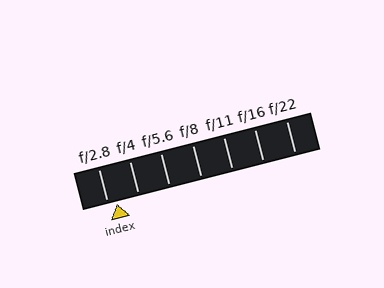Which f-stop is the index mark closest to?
The index mark is closest to f/2.8.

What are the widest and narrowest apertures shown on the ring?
The widest aperture shown is f/2.8 and the narrowest is f/22.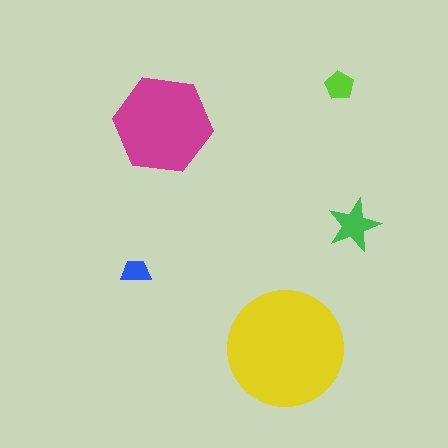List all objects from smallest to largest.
The blue trapezoid, the lime pentagon, the green star, the magenta hexagon, the yellow circle.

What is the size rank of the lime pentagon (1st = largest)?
4th.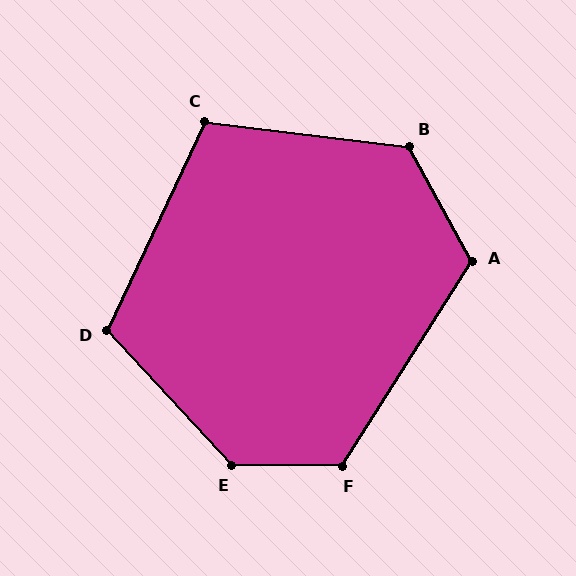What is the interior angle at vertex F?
Approximately 122 degrees (obtuse).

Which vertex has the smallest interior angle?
C, at approximately 108 degrees.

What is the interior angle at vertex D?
Approximately 112 degrees (obtuse).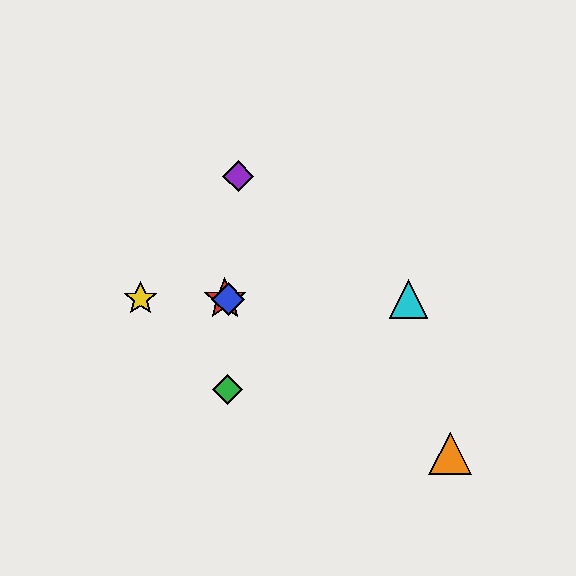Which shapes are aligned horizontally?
The red star, the blue diamond, the yellow star, the cyan triangle are aligned horizontally.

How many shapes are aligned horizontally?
4 shapes (the red star, the blue diamond, the yellow star, the cyan triangle) are aligned horizontally.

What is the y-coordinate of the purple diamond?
The purple diamond is at y≈176.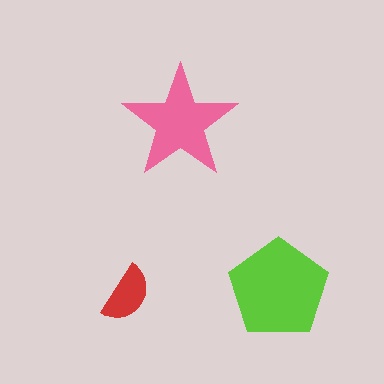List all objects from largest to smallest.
The lime pentagon, the pink star, the red semicircle.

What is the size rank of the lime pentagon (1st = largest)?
1st.